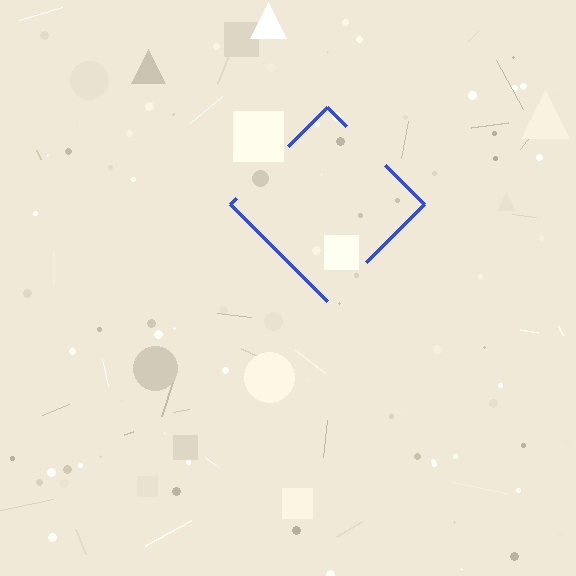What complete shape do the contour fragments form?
The contour fragments form a diamond.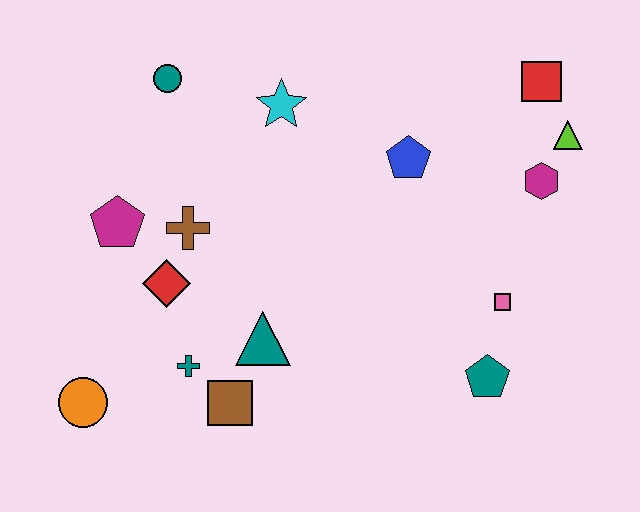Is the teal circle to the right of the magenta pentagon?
Yes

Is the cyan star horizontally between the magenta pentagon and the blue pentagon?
Yes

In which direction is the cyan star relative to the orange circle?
The cyan star is above the orange circle.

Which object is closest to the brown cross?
The red diamond is closest to the brown cross.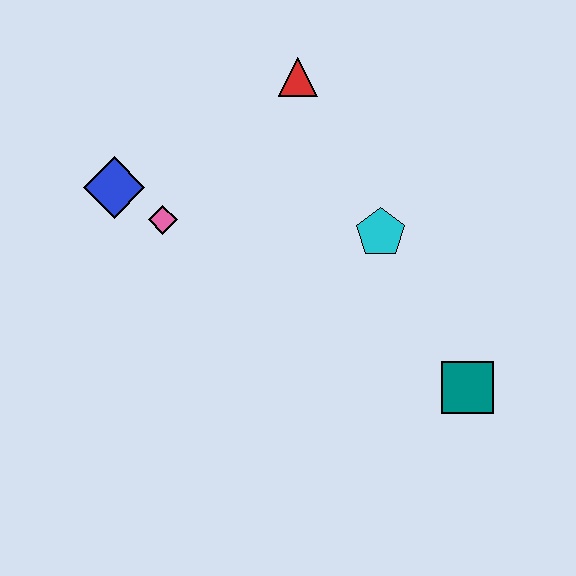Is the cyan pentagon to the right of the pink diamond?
Yes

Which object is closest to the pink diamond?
The blue diamond is closest to the pink diamond.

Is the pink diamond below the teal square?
No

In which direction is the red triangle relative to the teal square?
The red triangle is above the teal square.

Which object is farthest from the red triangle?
The teal square is farthest from the red triangle.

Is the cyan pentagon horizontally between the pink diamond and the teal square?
Yes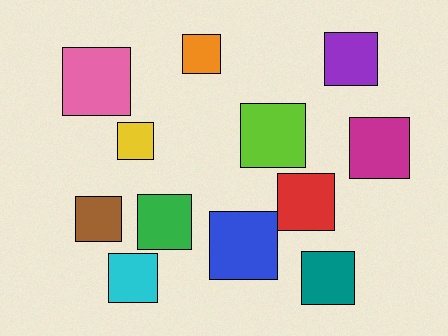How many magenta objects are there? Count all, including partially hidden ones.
There is 1 magenta object.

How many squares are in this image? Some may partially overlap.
There are 12 squares.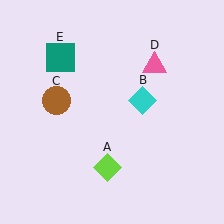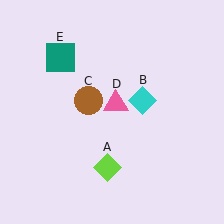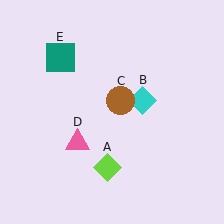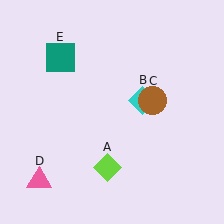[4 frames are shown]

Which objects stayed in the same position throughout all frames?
Lime diamond (object A) and cyan diamond (object B) and teal square (object E) remained stationary.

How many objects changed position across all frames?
2 objects changed position: brown circle (object C), pink triangle (object D).